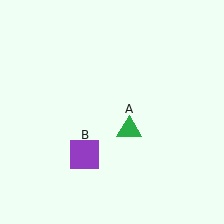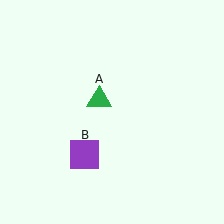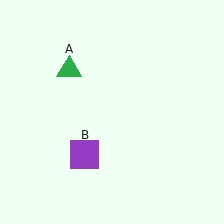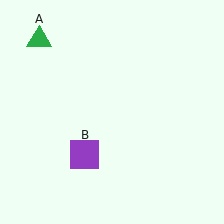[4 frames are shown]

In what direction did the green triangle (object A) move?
The green triangle (object A) moved up and to the left.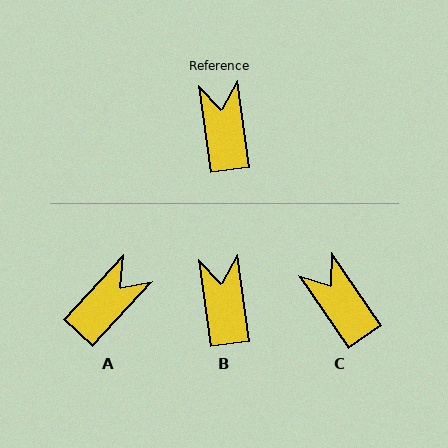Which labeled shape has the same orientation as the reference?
B.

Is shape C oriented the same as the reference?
No, it is off by about 26 degrees.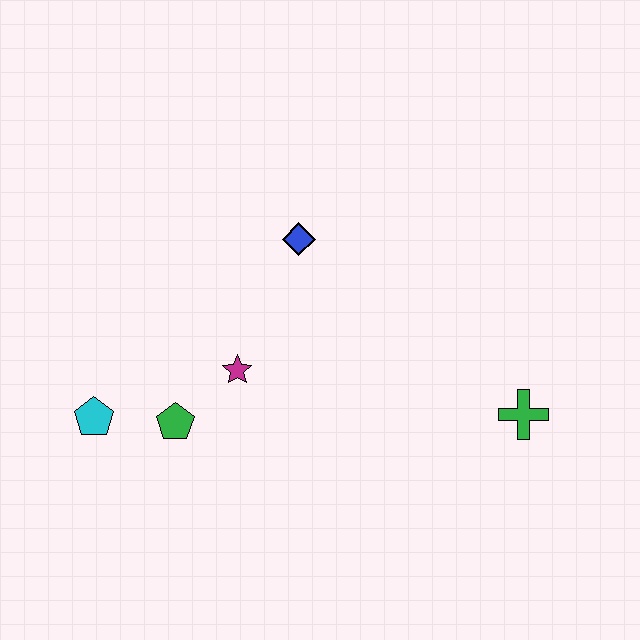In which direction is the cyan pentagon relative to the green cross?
The cyan pentagon is to the left of the green cross.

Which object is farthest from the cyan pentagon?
The green cross is farthest from the cyan pentagon.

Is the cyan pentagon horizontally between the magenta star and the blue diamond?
No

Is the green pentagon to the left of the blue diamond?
Yes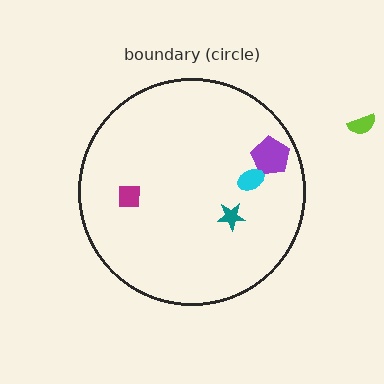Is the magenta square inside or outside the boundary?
Inside.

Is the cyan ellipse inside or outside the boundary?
Inside.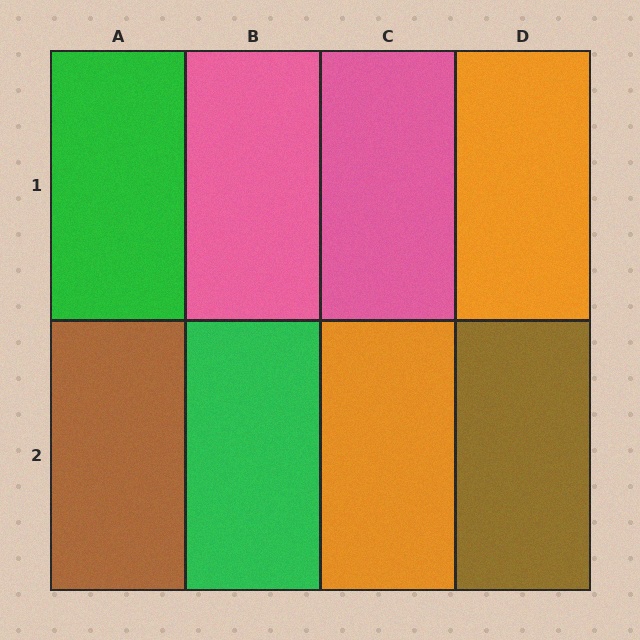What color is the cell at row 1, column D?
Orange.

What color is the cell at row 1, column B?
Pink.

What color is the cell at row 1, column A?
Green.